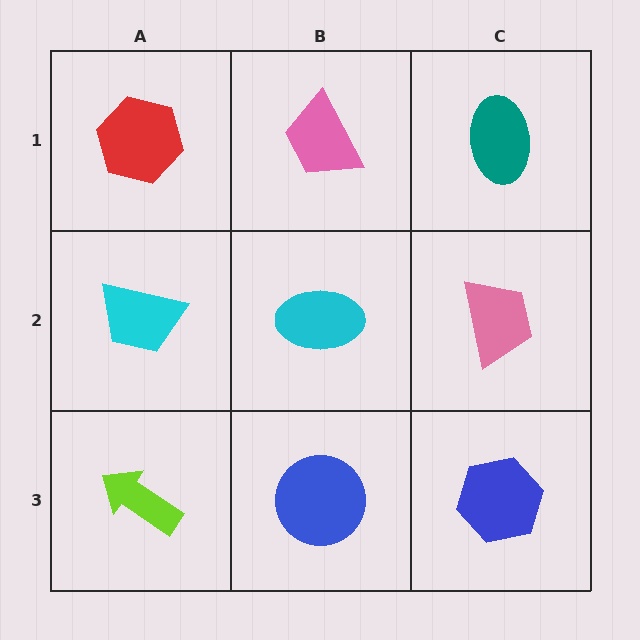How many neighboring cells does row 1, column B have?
3.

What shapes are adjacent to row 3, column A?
A cyan trapezoid (row 2, column A), a blue circle (row 3, column B).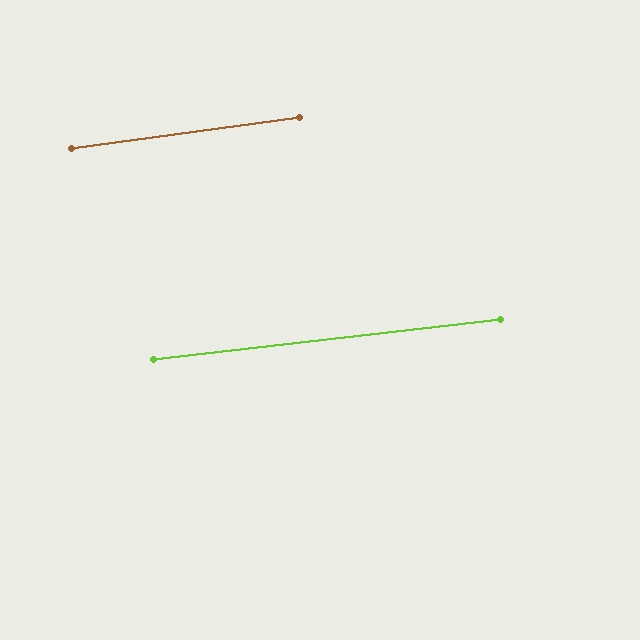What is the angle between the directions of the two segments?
Approximately 1 degree.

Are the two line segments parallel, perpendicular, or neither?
Parallel — their directions differ by only 1.0°.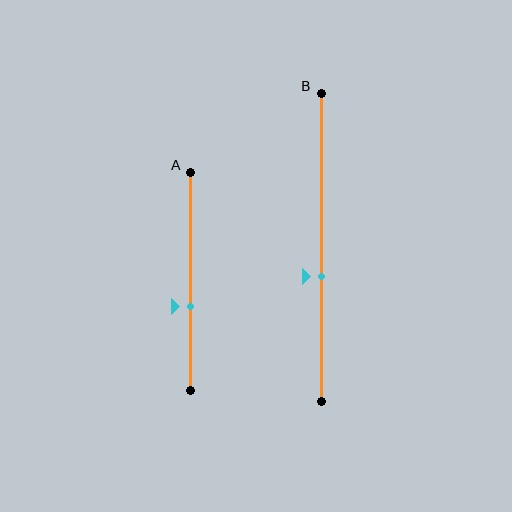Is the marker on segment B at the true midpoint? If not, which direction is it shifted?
No, the marker on segment B is shifted downward by about 9% of the segment length.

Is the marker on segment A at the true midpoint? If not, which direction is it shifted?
No, the marker on segment A is shifted downward by about 12% of the segment length.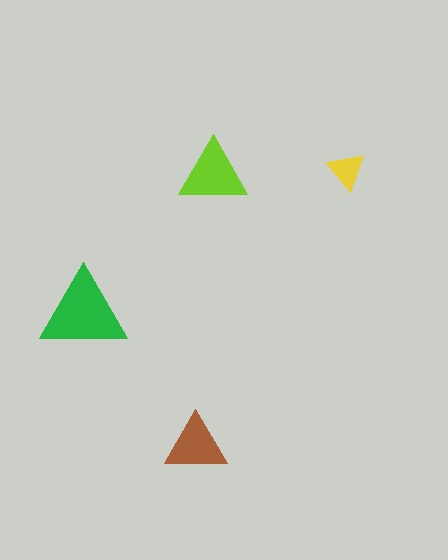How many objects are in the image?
There are 4 objects in the image.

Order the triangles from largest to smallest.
the green one, the lime one, the brown one, the yellow one.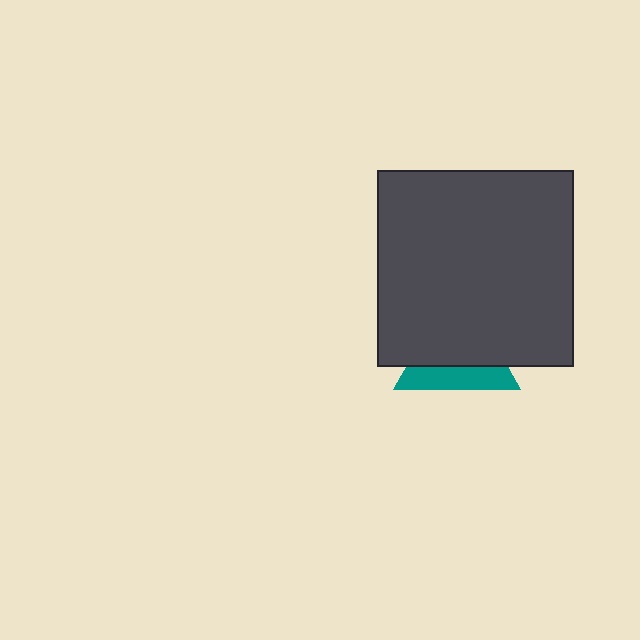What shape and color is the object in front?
The object in front is a dark gray square.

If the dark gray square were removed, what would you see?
You would see the complete teal triangle.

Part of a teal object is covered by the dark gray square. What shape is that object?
It is a triangle.